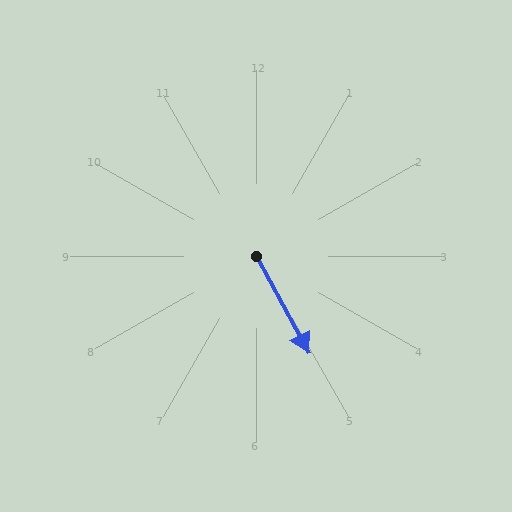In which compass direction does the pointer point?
Southeast.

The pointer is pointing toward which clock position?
Roughly 5 o'clock.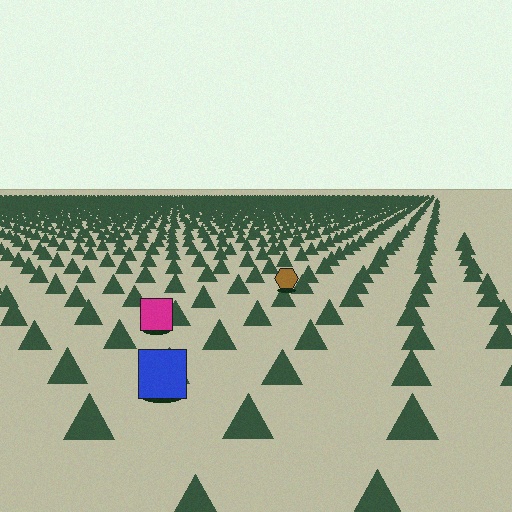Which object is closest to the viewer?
The blue square is closest. The texture marks near it are larger and more spread out.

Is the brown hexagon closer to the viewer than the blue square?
No. The blue square is closer — you can tell from the texture gradient: the ground texture is coarser near it.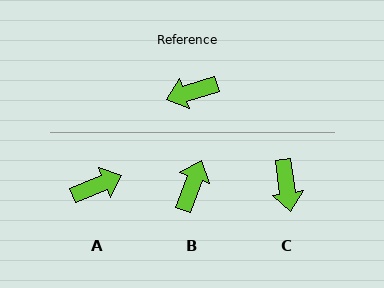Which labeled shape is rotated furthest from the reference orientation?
A, about 175 degrees away.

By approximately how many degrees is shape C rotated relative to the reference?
Approximately 81 degrees counter-clockwise.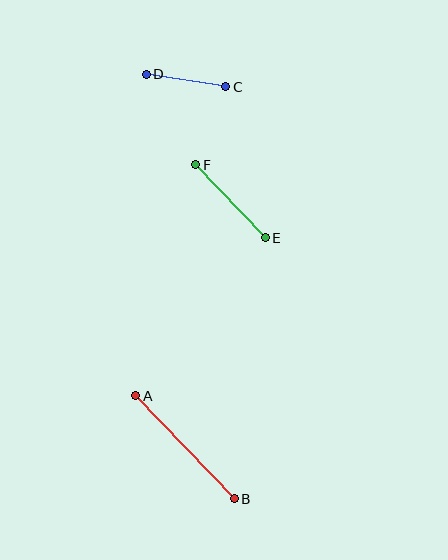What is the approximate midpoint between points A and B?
The midpoint is at approximately (185, 447) pixels.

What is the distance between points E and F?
The distance is approximately 101 pixels.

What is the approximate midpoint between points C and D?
The midpoint is at approximately (186, 80) pixels.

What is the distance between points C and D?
The distance is approximately 80 pixels.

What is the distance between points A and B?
The distance is approximately 142 pixels.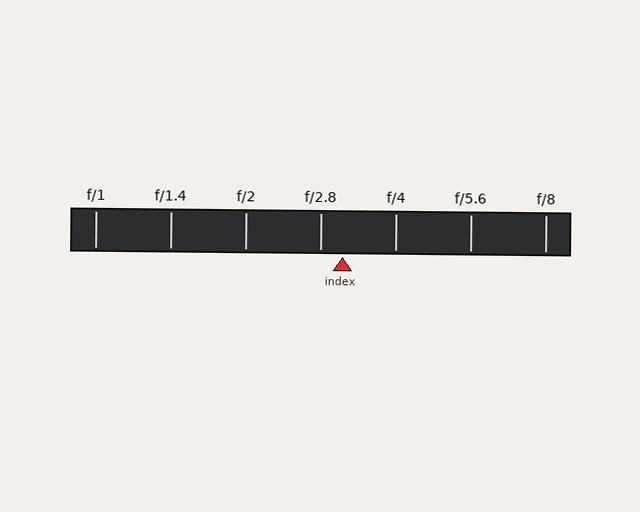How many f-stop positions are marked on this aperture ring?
There are 7 f-stop positions marked.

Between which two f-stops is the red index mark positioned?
The index mark is between f/2.8 and f/4.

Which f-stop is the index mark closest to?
The index mark is closest to f/2.8.